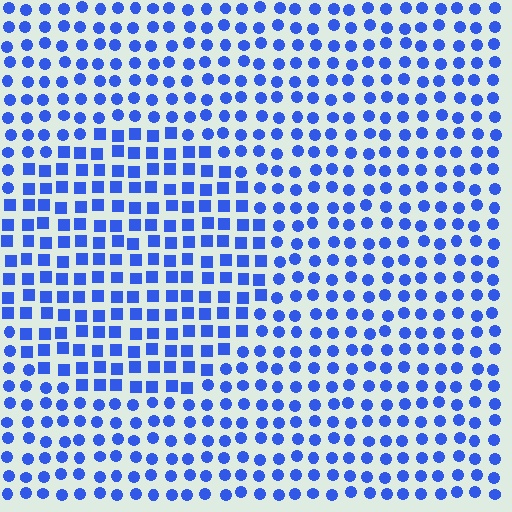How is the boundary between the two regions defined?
The boundary is defined by a change in element shape: squares inside vs. circles outside. All elements share the same color and spacing.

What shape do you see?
I see a circle.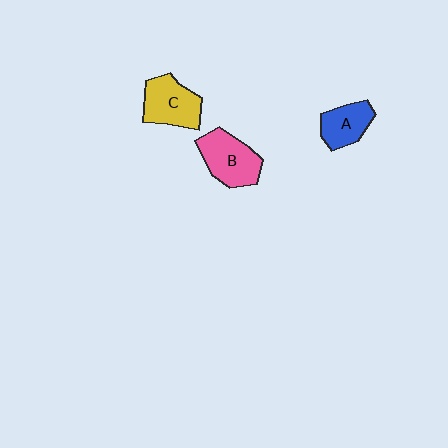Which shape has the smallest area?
Shape A (blue).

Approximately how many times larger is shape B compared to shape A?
Approximately 1.4 times.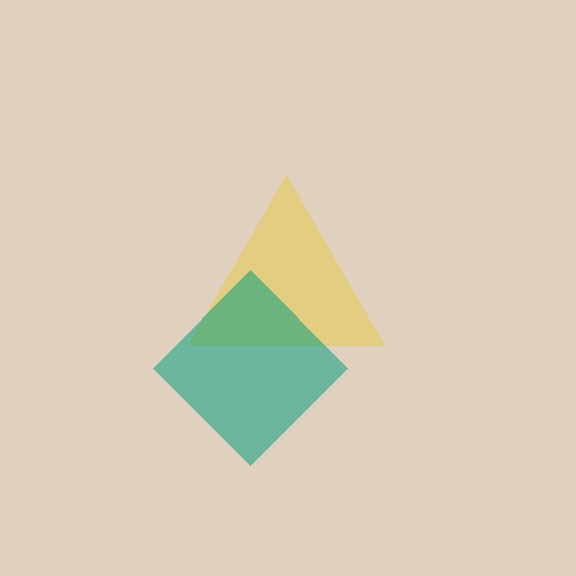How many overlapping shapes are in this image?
There are 2 overlapping shapes in the image.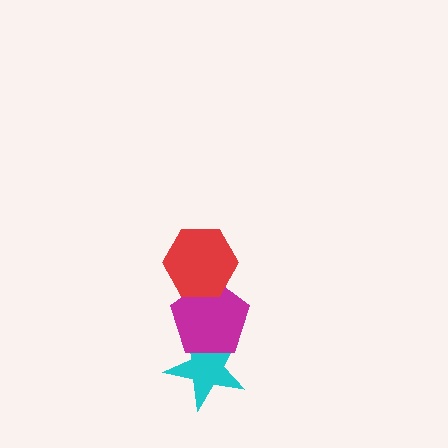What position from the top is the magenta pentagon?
The magenta pentagon is 2nd from the top.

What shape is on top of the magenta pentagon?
The red hexagon is on top of the magenta pentagon.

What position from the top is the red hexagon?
The red hexagon is 1st from the top.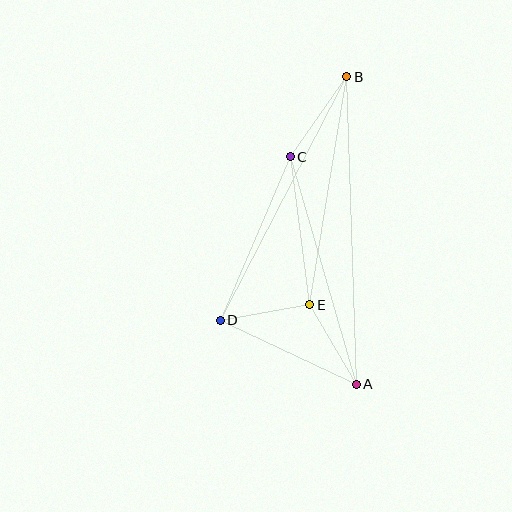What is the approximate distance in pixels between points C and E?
The distance between C and E is approximately 149 pixels.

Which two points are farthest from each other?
Points A and B are farthest from each other.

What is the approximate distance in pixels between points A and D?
The distance between A and D is approximately 151 pixels.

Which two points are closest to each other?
Points D and E are closest to each other.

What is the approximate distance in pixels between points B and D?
The distance between B and D is approximately 274 pixels.